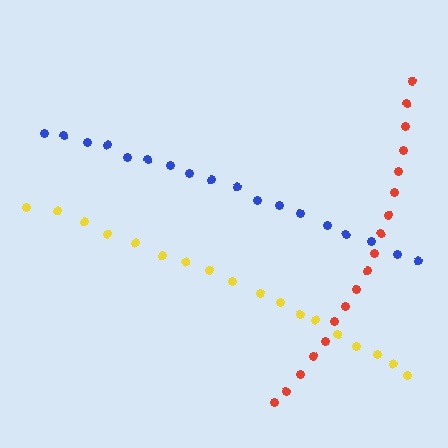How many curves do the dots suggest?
There are 3 distinct paths.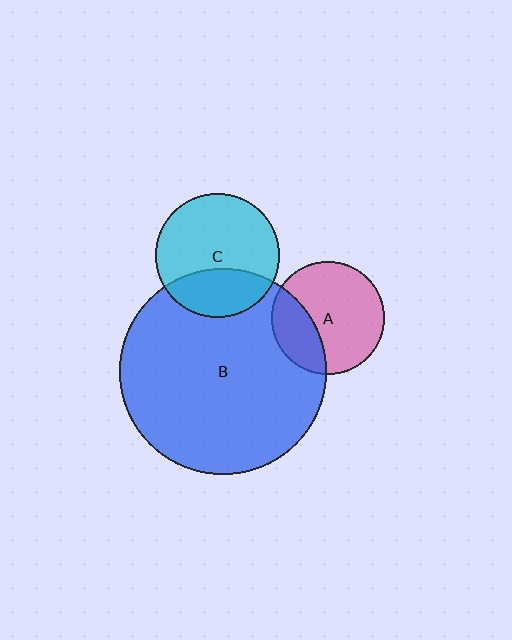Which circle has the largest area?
Circle B (blue).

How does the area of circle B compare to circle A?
Approximately 3.3 times.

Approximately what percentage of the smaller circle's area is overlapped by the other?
Approximately 30%.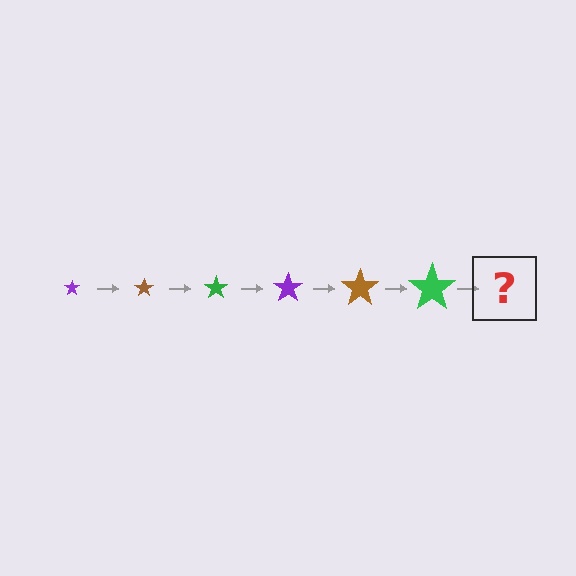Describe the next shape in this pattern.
It should be a purple star, larger than the previous one.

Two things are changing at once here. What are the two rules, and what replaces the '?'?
The two rules are that the star grows larger each step and the color cycles through purple, brown, and green. The '?' should be a purple star, larger than the previous one.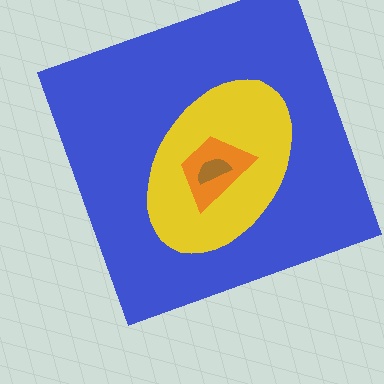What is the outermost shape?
The blue square.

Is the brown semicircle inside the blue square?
Yes.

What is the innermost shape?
The brown semicircle.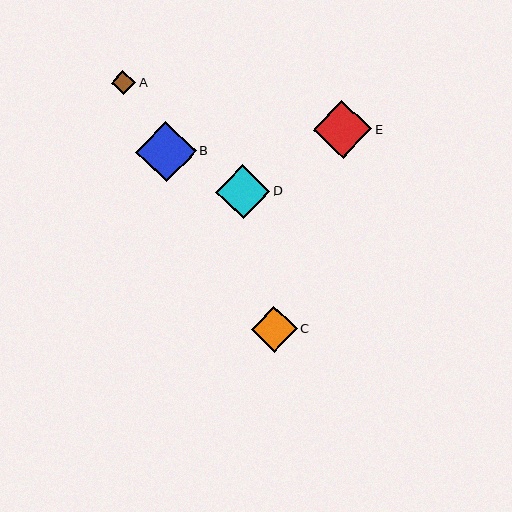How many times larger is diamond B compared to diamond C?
Diamond B is approximately 1.3 times the size of diamond C.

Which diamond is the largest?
Diamond B is the largest with a size of approximately 61 pixels.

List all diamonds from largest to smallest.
From largest to smallest: B, E, D, C, A.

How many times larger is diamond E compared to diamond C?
Diamond E is approximately 1.3 times the size of diamond C.